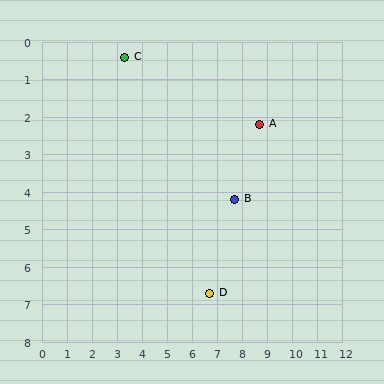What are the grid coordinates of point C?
Point C is at approximately (3.3, 0.4).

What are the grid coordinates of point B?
Point B is at approximately (7.7, 4.2).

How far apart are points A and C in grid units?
Points A and C are about 5.7 grid units apart.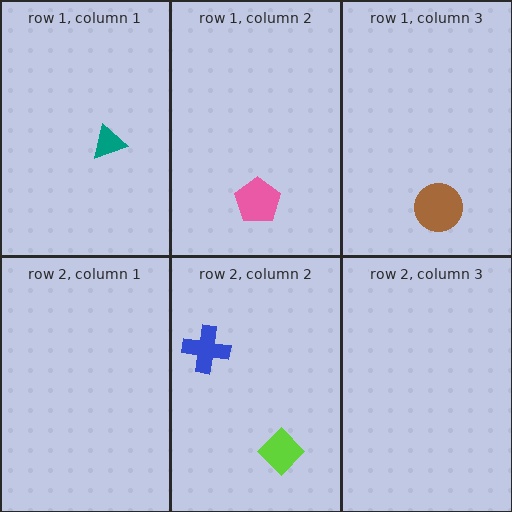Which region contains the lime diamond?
The row 2, column 2 region.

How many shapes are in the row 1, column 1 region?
1.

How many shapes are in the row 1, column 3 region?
1.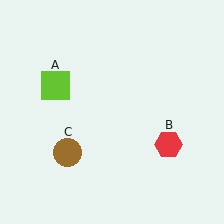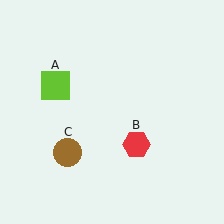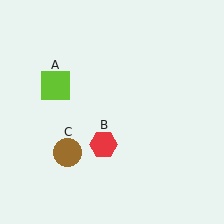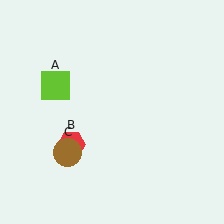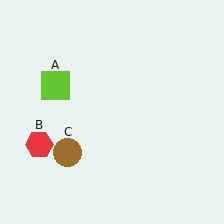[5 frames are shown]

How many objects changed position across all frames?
1 object changed position: red hexagon (object B).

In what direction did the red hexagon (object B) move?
The red hexagon (object B) moved left.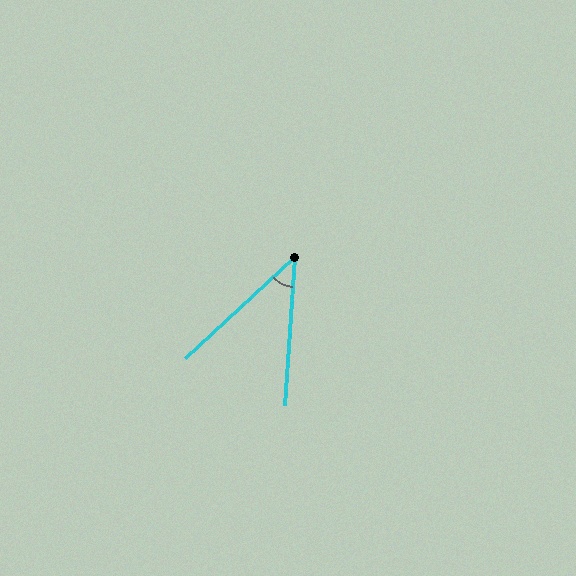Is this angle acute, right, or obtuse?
It is acute.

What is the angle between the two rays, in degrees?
Approximately 43 degrees.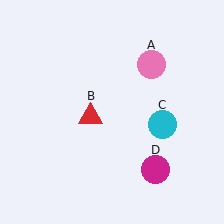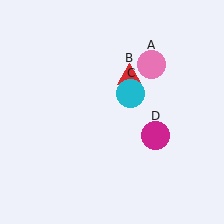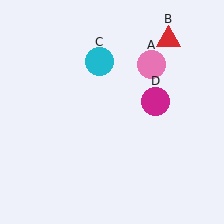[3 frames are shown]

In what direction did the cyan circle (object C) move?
The cyan circle (object C) moved up and to the left.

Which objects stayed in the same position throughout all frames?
Pink circle (object A) remained stationary.